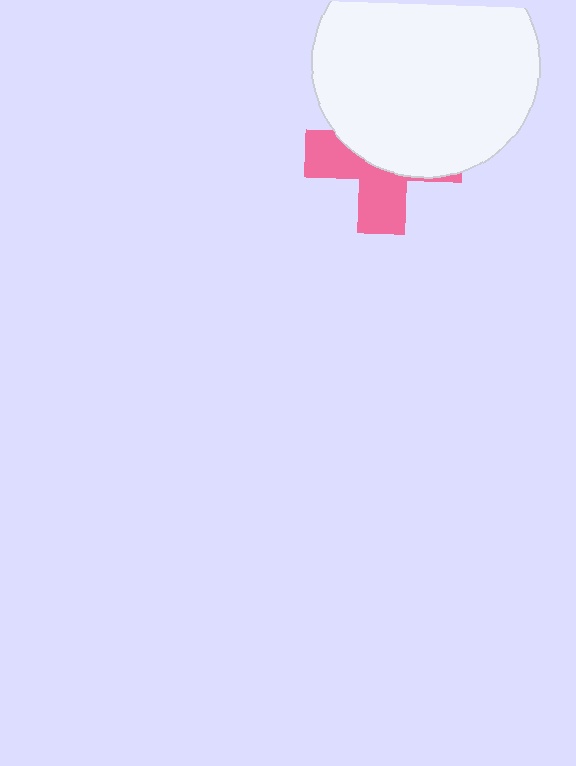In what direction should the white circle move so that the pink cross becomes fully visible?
The white circle should move up. That is the shortest direction to clear the overlap and leave the pink cross fully visible.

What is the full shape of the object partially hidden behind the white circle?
The partially hidden object is a pink cross.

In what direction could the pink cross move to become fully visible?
The pink cross could move down. That would shift it out from behind the white circle entirely.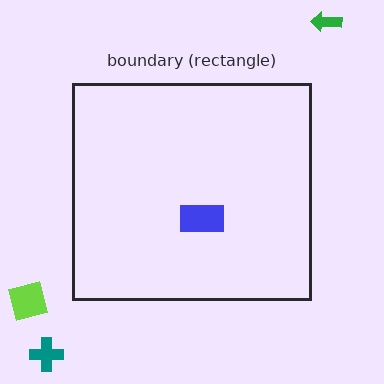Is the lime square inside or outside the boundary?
Outside.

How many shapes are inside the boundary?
1 inside, 3 outside.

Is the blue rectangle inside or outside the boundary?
Inside.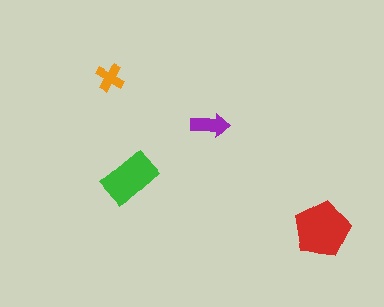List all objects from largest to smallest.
The red pentagon, the green rectangle, the purple arrow, the orange cross.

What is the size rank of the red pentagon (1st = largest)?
1st.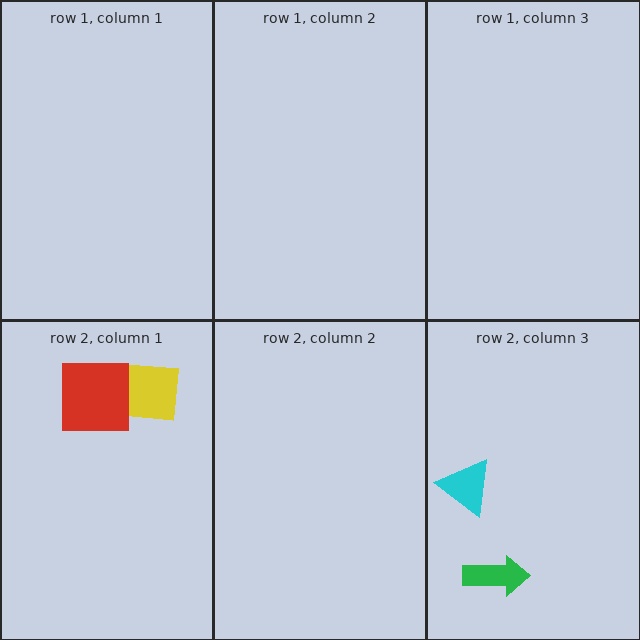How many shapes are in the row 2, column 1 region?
2.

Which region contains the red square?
The row 2, column 1 region.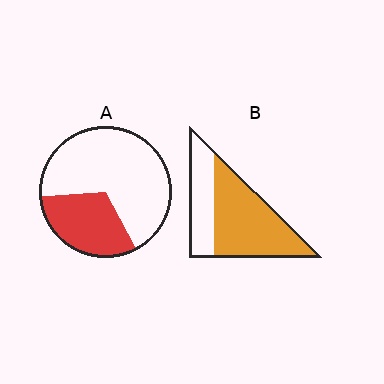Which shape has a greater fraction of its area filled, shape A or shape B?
Shape B.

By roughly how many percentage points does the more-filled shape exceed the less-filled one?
By roughly 35 percentage points (B over A).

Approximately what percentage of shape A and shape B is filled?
A is approximately 30% and B is approximately 65%.